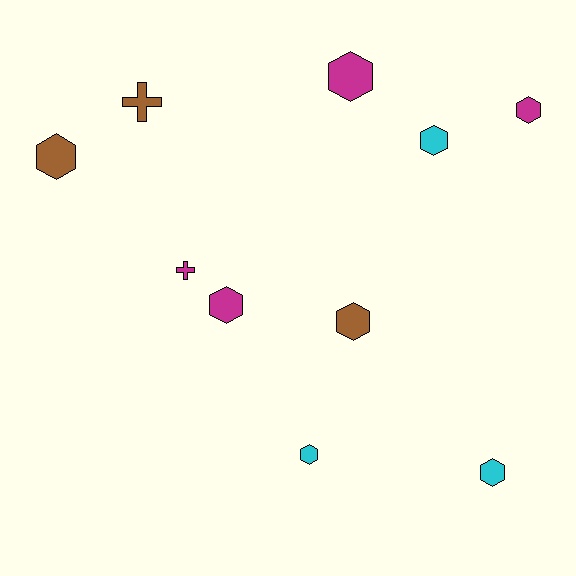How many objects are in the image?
There are 10 objects.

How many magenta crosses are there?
There is 1 magenta cross.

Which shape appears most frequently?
Hexagon, with 8 objects.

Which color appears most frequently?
Magenta, with 4 objects.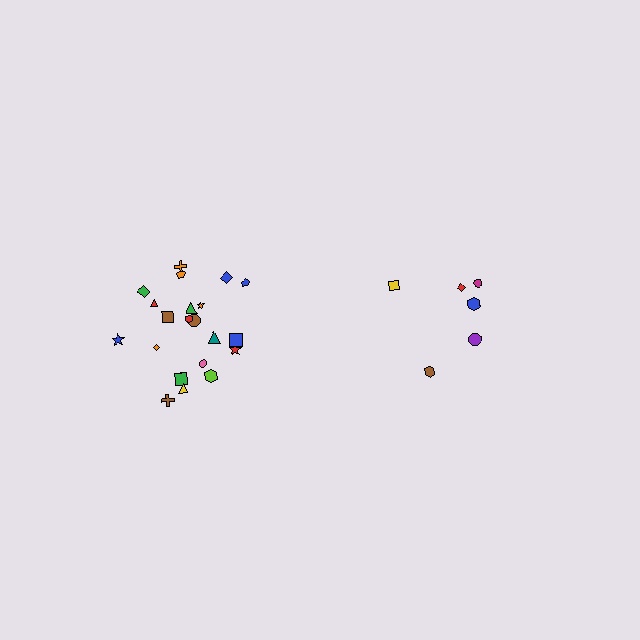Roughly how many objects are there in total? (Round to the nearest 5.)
Roughly 30 objects in total.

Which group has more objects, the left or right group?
The left group.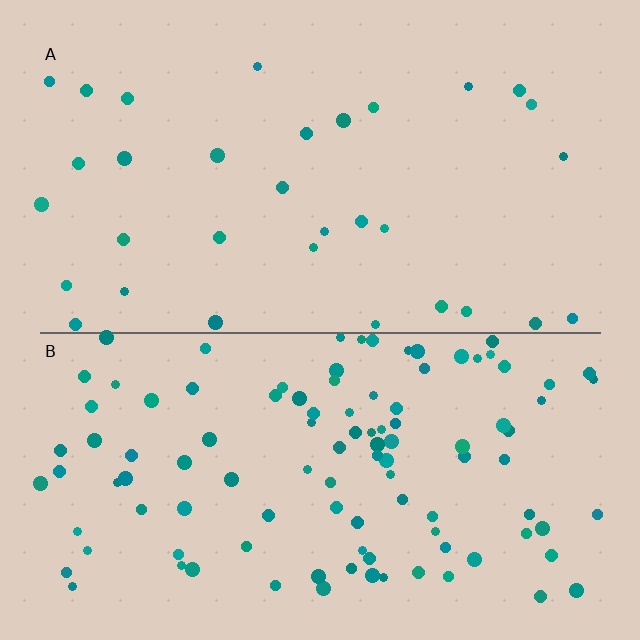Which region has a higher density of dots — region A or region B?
B (the bottom).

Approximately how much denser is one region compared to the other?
Approximately 3.3× — region B over region A.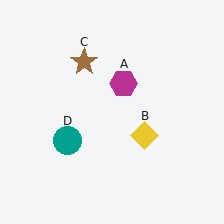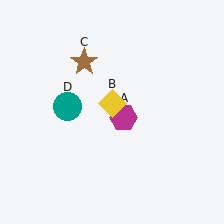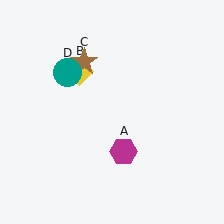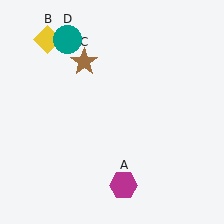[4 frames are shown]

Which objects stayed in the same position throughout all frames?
Brown star (object C) remained stationary.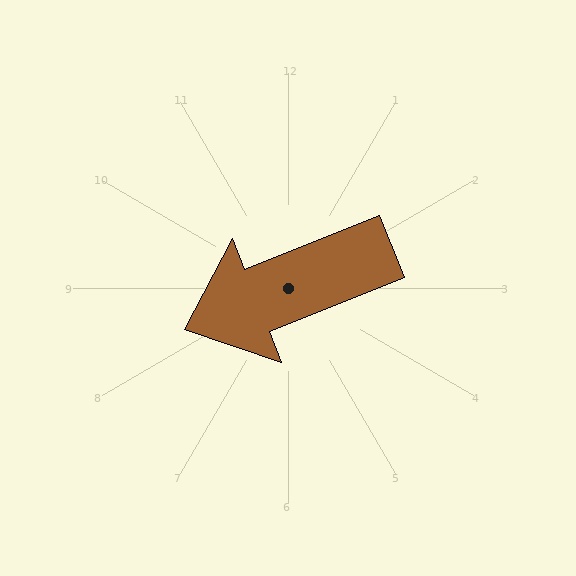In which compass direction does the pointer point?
West.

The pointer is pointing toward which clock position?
Roughly 8 o'clock.